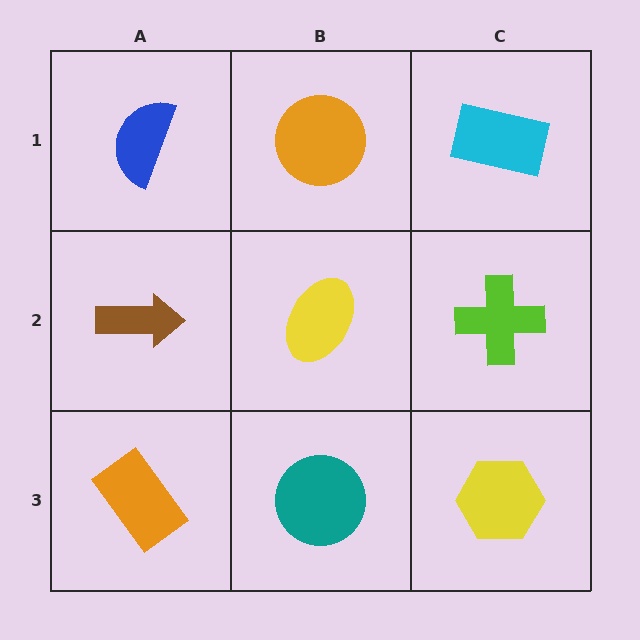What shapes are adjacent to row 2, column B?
An orange circle (row 1, column B), a teal circle (row 3, column B), a brown arrow (row 2, column A), a lime cross (row 2, column C).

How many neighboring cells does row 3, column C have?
2.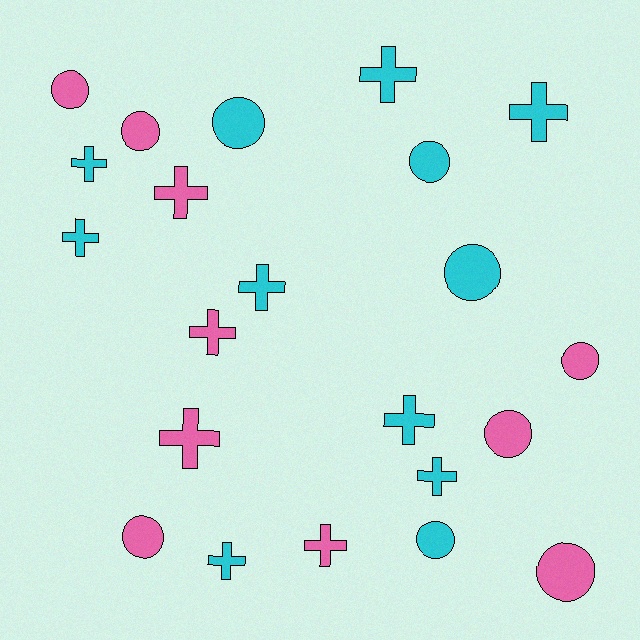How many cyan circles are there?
There are 4 cyan circles.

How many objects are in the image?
There are 22 objects.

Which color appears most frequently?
Cyan, with 12 objects.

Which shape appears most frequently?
Cross, with 12 objects.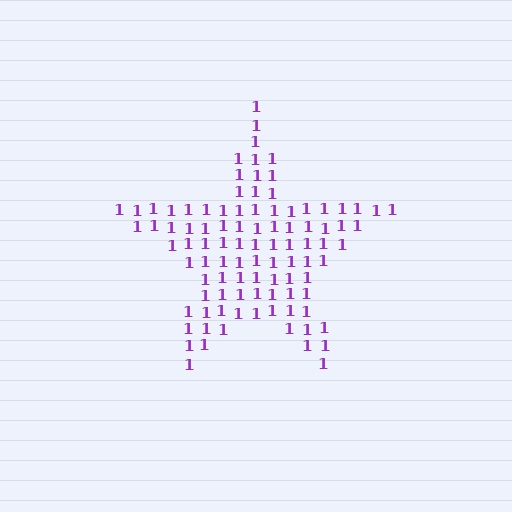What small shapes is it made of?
It is made of small digit 1's.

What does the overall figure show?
The overall figure shows a star.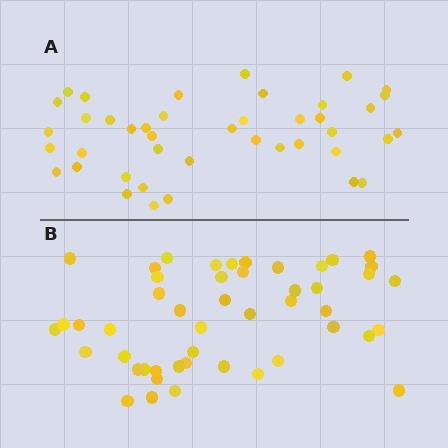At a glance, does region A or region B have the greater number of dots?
Region B (the bottom region) has more dots.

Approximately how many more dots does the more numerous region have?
Region B has about 6 more dots than region A.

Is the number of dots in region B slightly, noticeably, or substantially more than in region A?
Region B has only slightly more — the two regions are fairly close. The ratio is roughly 1.1 to 1.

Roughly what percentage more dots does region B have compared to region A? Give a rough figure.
About 15% more.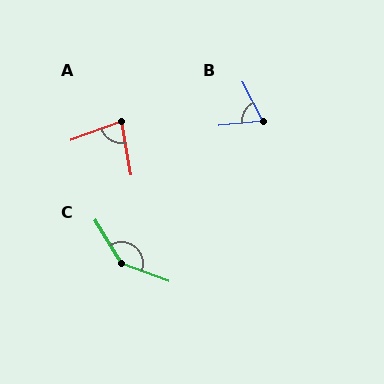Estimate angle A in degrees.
Approximately 81 degrees.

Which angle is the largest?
C, at approximately 142 degrees.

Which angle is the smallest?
B, at approximately 68 degrees.